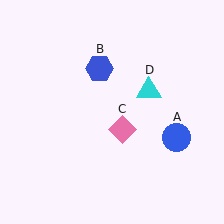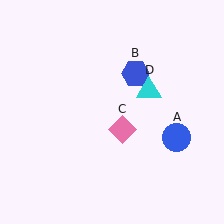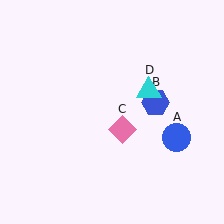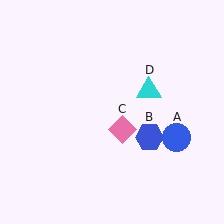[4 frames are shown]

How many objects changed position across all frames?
1 object changed position: blue hexagon (object B).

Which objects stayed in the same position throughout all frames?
Blue circle (object A) and pink diamond (object C) and cyan triangle (object D) remained stationary.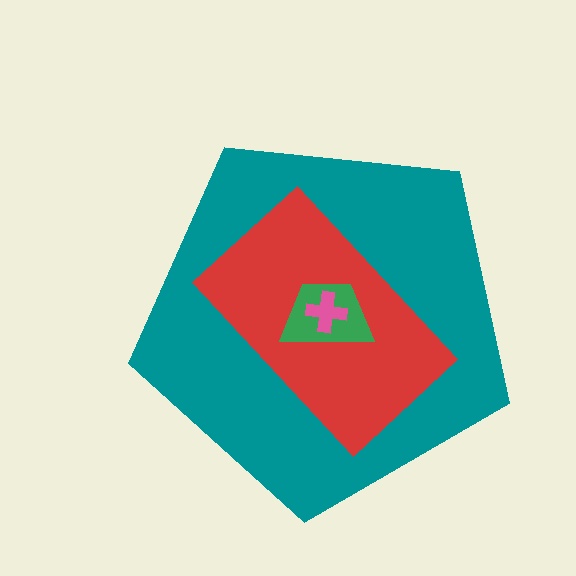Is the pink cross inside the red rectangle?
Yes.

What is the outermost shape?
The teal pentagon.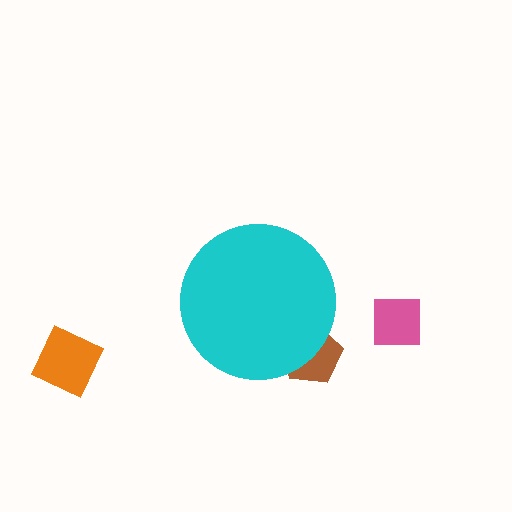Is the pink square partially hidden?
No, the pink square is fully visible.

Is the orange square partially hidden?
No, the orange square is fully visible.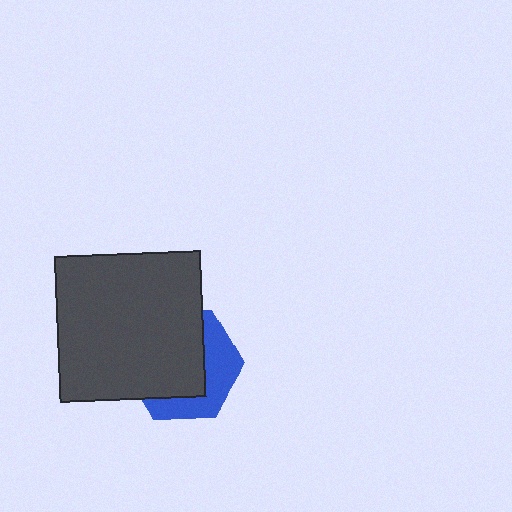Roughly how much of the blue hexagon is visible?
A small part of it is visible (roughly 38%).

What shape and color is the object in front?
The object in front is a dark gray square.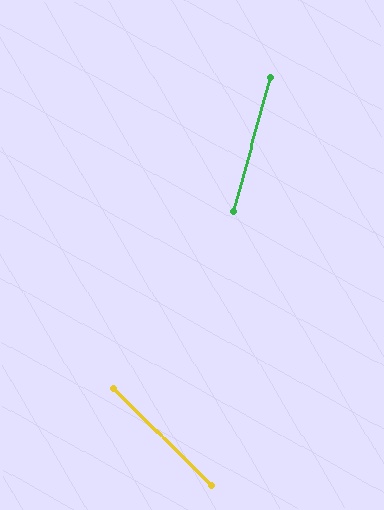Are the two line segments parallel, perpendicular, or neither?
Neither parallel nor perpendicular — they differ by about 60°.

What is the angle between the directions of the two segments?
Approximately 60 degrees.